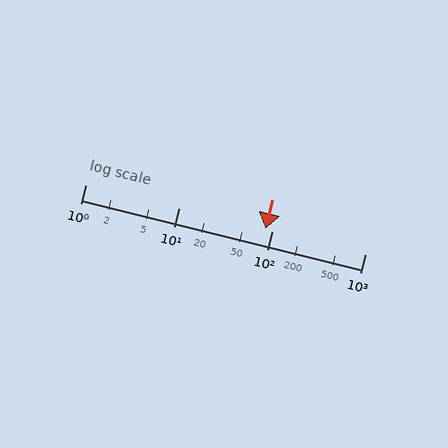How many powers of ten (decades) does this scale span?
The scale spans 3 decades, from 1 to 1000.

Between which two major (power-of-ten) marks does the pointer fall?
The pointer is between 10 and 100.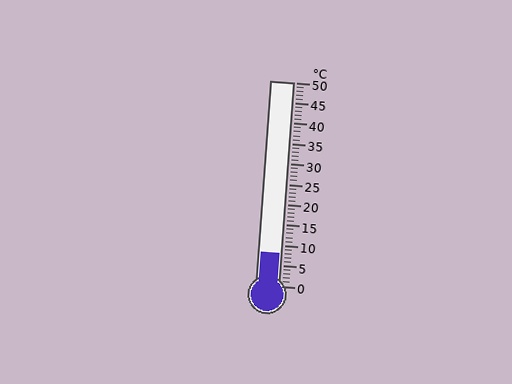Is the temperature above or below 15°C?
The temperature is below 15°C.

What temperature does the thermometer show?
The thermometer shows approximately 8°C.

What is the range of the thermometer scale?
The thermometer scale ranges from 0°C to 50°C.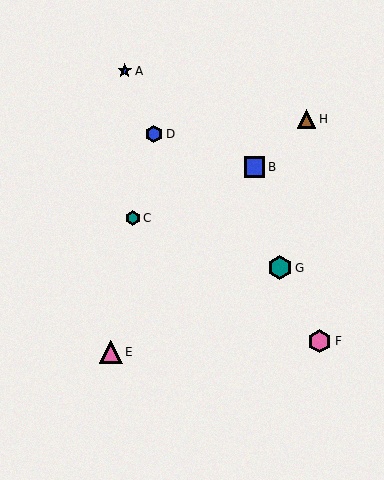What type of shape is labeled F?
Shape F is a pink hexagon.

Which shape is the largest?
The teal hexagon (labeled G) is the largest.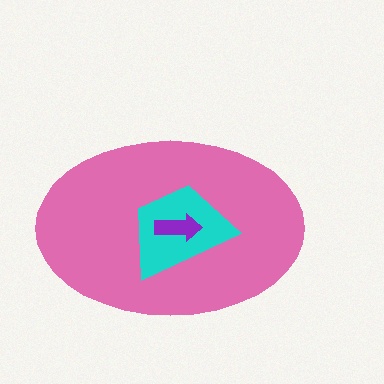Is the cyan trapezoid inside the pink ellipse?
Yes.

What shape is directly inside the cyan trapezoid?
The purple arrow.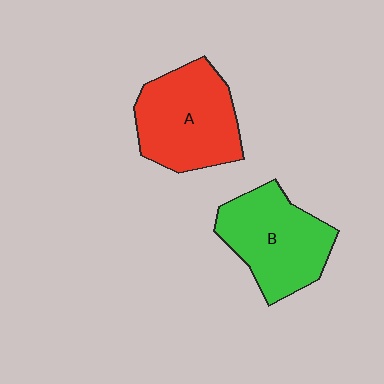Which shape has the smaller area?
Shape B (green).